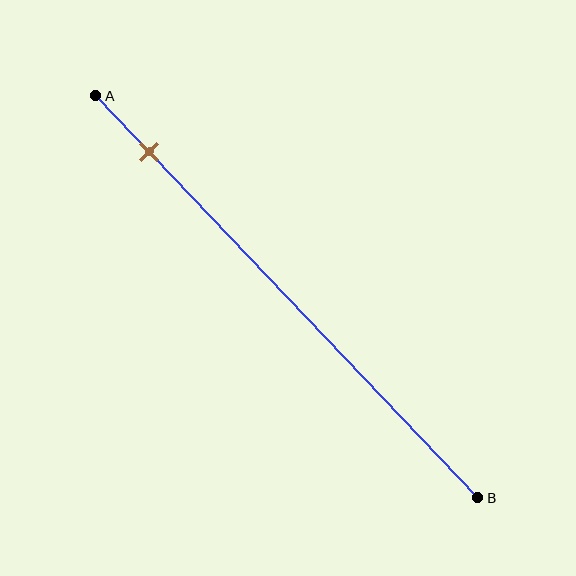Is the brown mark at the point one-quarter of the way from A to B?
No, the mark is at about 15% from A, not at the 25% one-quarter point.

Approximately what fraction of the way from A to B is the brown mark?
The brown mark is approximately 15% of the way from A to B.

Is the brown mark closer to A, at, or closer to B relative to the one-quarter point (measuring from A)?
The brown mark is closer to point A than the one-quarter point of segment AB.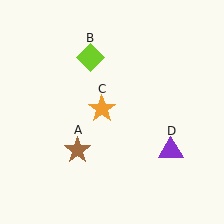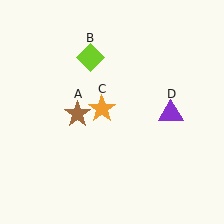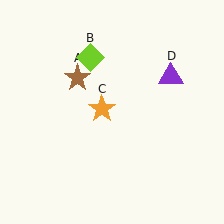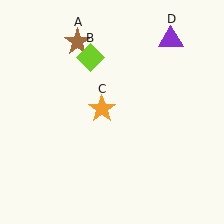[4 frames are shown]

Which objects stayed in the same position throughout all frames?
Lime diamond (object B) and orange star (object C) remained stationary.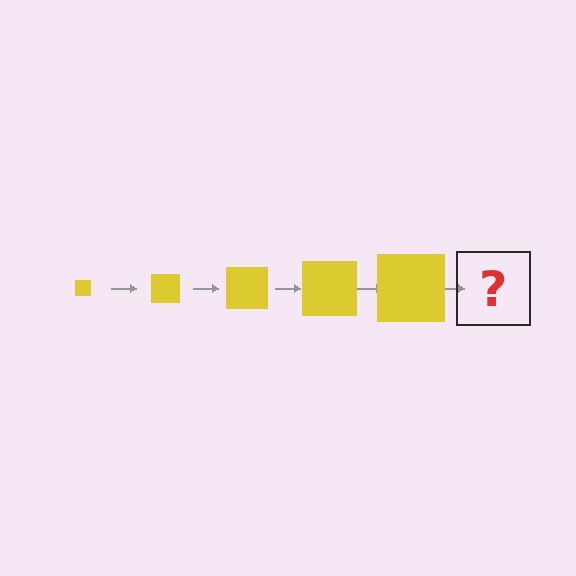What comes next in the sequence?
The next element should be a yellow square, larger than the previous one.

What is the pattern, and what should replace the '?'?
The pattern is that the square gets progressively larger each step. The '?' should be a yellow square, larger than the previous one.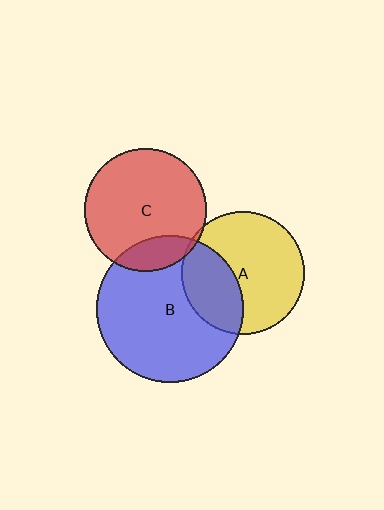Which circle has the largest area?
Circle B (blue).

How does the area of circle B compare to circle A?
Approximately 1.4 times.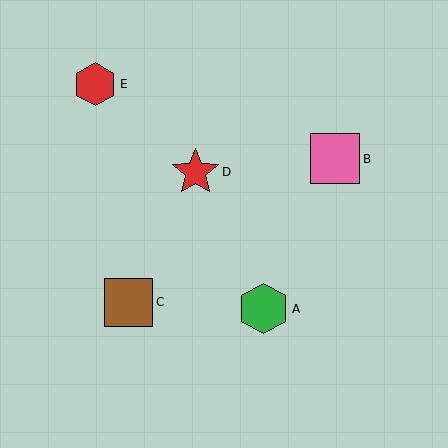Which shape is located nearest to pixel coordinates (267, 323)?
The green hexagon (labeled A) at (263, 309) is nearest to that location.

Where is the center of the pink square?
The center of the pink square is at (335, 159).